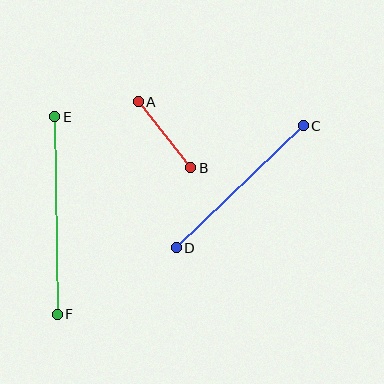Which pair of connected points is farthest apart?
Points E and F are farthest apart.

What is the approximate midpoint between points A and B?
The midpoint is at approximately (165, 135) pixels.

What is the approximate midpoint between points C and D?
The midpoint is at approximately (240, 187) pixels.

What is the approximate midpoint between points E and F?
The midpoint is at approximately (56, 215) pixels.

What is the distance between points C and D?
The distance is approximately 176 pixels.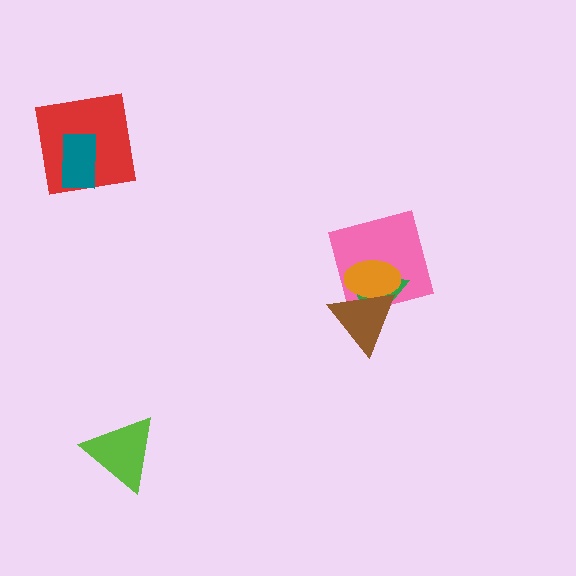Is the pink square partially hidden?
Yes, it is partially covered by another shape.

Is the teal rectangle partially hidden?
No, no other shape covers it.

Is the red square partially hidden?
Yes, it is partially covered by another shape.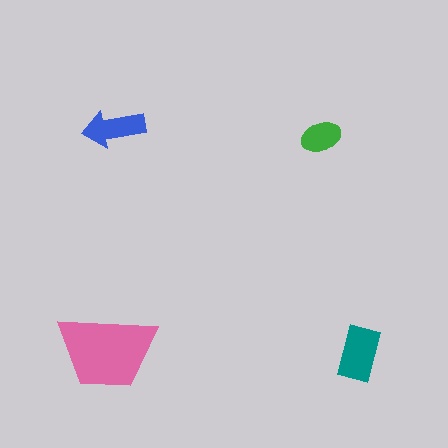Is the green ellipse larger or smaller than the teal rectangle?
Smaller.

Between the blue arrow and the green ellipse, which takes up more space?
The blue arrow.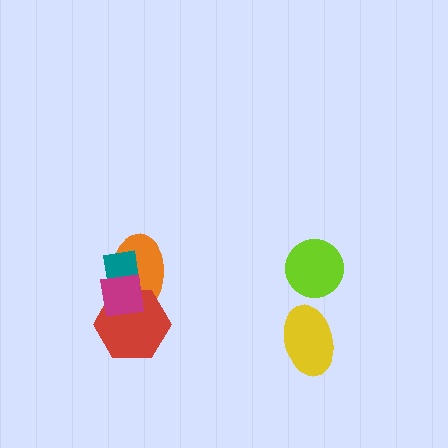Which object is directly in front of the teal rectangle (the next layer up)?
The red hexagon is directly in front of the teal rectangle.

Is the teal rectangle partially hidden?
Yes, it is partially covered by another shape.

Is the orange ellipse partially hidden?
Yes, it is partially covered by another shape.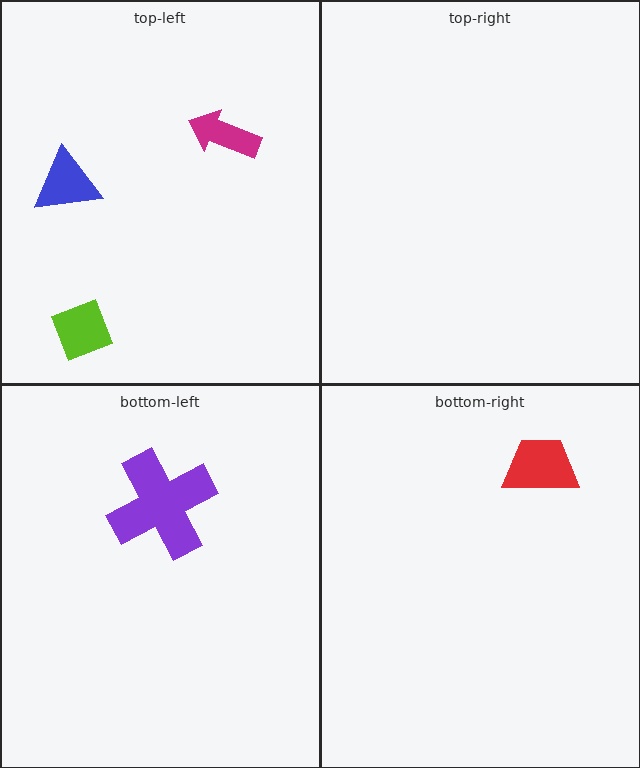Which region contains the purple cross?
The bottom-left region.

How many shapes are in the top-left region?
3.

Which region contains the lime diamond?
The top-left region.